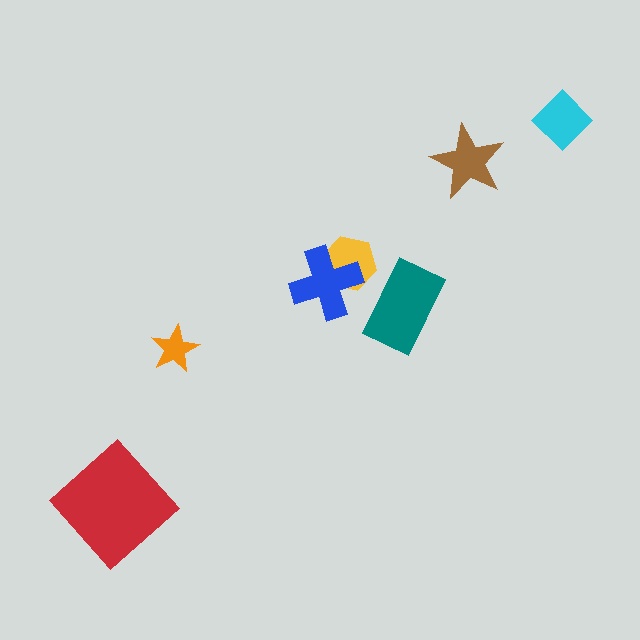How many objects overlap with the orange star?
0 objects overlap with the orange star.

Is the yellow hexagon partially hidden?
Yes, it is partially covered by another shape.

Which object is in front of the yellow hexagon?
The blue cross is in front of the yellow hexagon.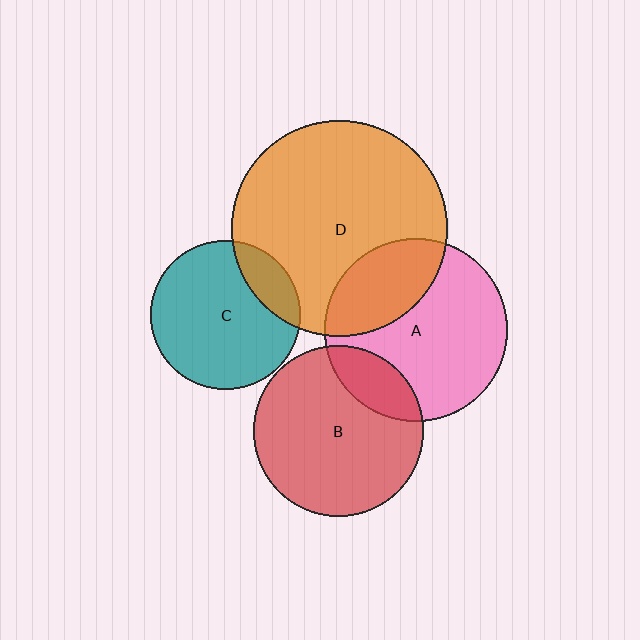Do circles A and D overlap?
Yes.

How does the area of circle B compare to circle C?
Approximately 1.3 times.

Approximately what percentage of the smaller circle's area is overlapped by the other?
Approximately 30%.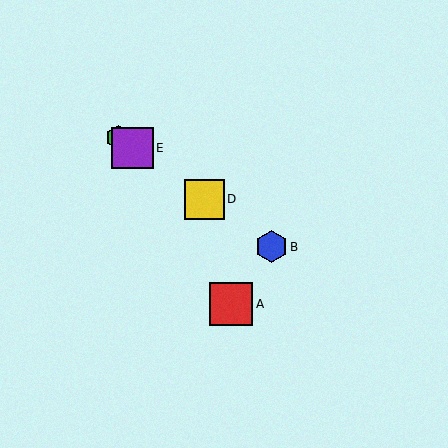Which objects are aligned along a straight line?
Objects B, C, D, E are aligned along a straight line.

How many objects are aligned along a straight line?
4 objects (B, C, D, E) are aligned along a straight line.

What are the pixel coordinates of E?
Object E is at (132, 148).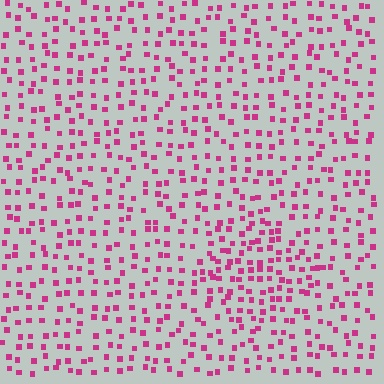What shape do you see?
I see a diamond.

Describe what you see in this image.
The image contains small magenta elements arranged at two different densities. A diamond-shaped region is visible where the elements are more densely packed than the surrounding area.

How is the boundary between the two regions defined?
The boundary is defined by a change in element density (approximately 1.6x ratio). All elements are the same color, size, and shape.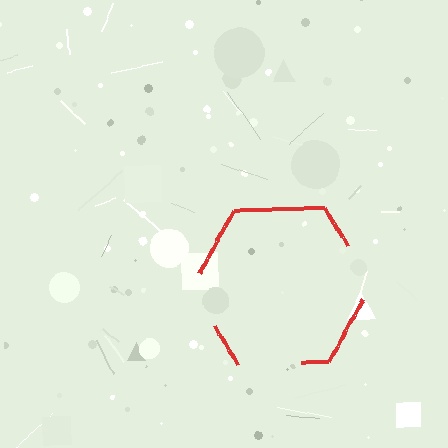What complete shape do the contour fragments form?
The contour fragments form a hexagon.